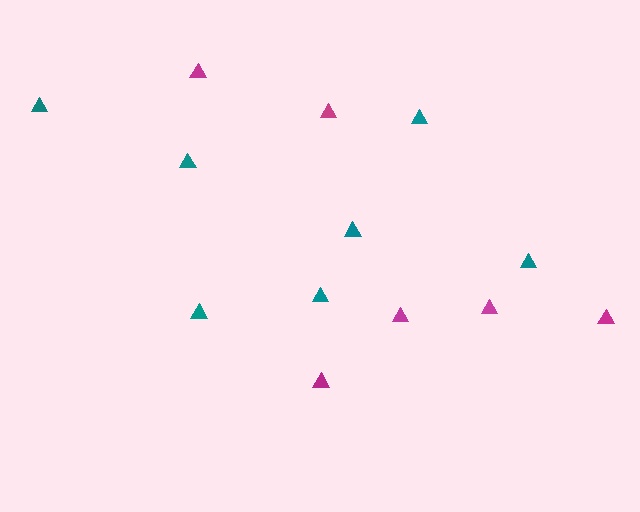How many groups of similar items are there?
There are 2 groups: one group of teal triangles (7) and one group of magenta triangles (6).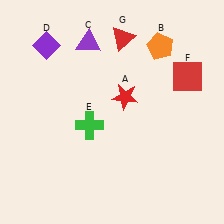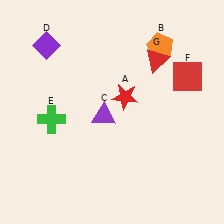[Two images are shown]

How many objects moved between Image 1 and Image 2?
3 objects moved between the two images.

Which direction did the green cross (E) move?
The green cross (E) moved left.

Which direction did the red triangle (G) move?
The red triangle (G) moved right.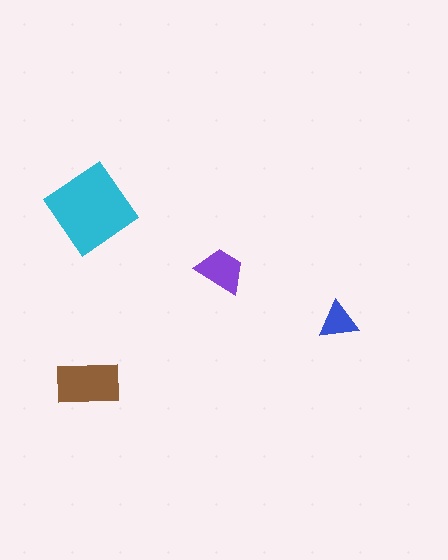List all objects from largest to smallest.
The cyan diamond, the brown rectangle, the purple trapezoid, the blue triangle.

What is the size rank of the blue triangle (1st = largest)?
4th.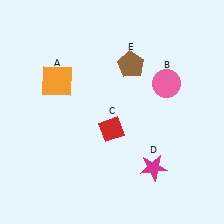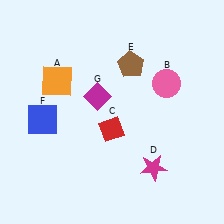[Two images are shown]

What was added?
A blue square (F), a magenta diamond (G) were added in Image 2.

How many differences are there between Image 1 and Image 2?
There are 2 differences between the two images.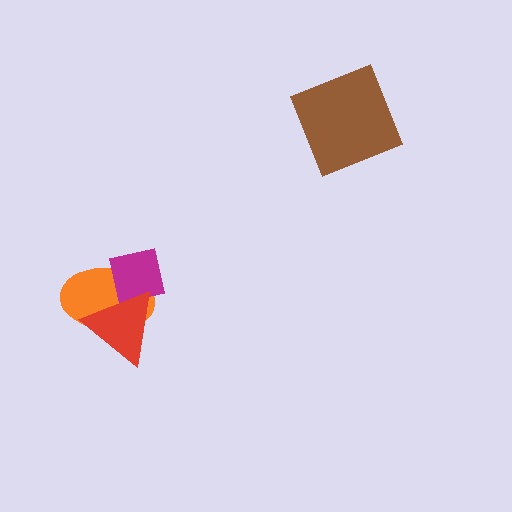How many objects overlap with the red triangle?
2 objects overlap with the red triangle.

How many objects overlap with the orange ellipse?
2 objects overlap with the orange ellipse.